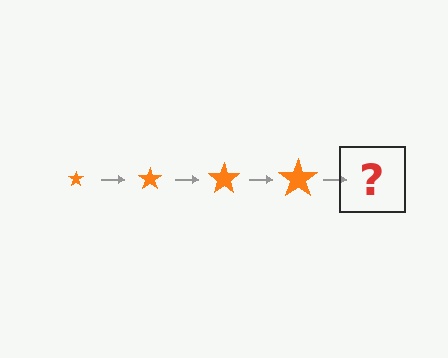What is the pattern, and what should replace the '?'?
The pattern is that the star gets progressively larger each step. The '?' should be an orange star, larger than the previous one.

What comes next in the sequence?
The next element should be an orange star, larger than the previous one.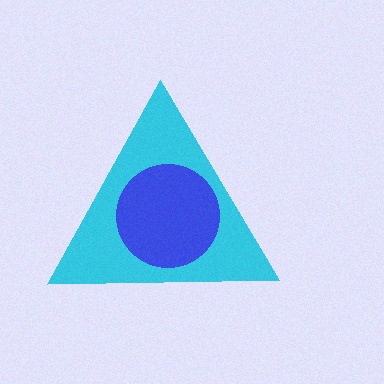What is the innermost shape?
The blue circle.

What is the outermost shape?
The cyan triangle.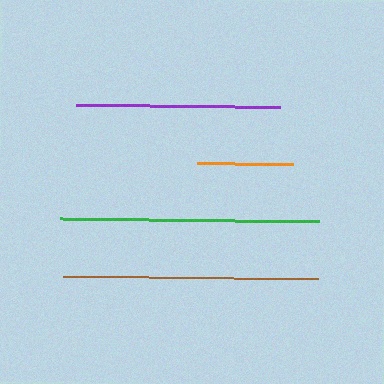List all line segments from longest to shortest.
From longest to shortest: green, brown, purple, orange.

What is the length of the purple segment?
The purple segment is approximately 204 pixels long.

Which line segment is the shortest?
The orange line is the shortest at approximately 96 pixels.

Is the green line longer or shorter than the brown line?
The green line is longer than the brown line.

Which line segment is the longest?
The green line is the longest at approximately 259 pixels.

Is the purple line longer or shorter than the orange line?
The purple line is longer than the orange line.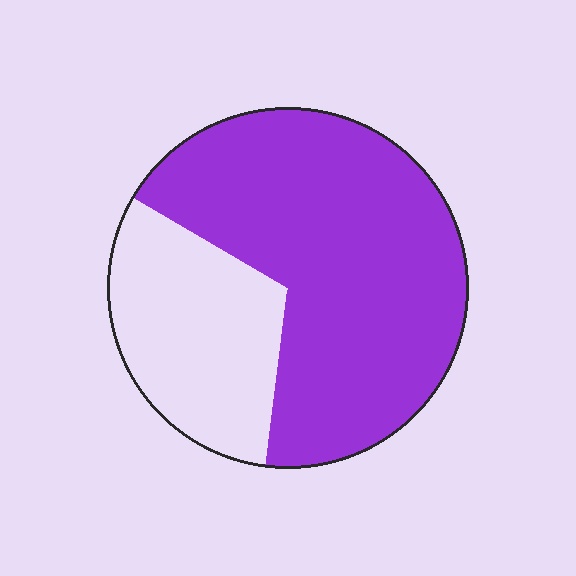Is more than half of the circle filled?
Yes.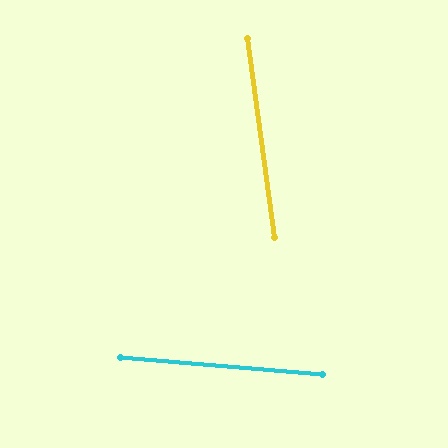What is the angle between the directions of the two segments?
Approximately 78 degrees.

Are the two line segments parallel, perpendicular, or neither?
Neither parallel nor perpendicular — they differ by about 78°.